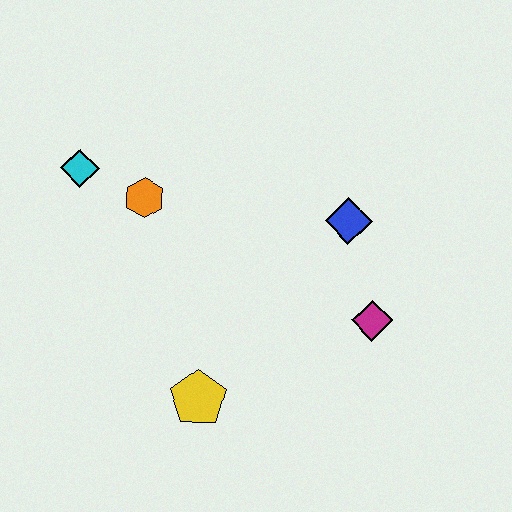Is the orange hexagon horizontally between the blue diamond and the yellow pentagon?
No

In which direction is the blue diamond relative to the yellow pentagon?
The blue diamond is above the yellow pentagon.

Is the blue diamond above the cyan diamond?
No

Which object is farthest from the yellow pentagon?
The cyan diamond is farthest from the yellow pentagon.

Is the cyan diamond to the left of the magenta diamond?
Yes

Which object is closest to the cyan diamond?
The orange hexagon is closest to the cyan diamond.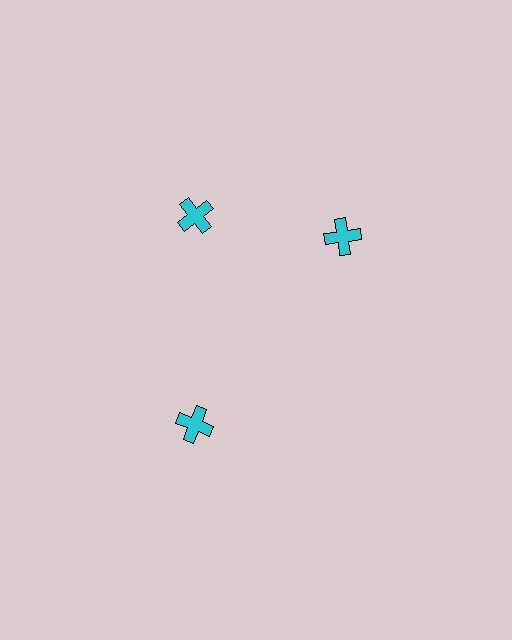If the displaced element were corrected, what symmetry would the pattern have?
It would have 3-fold rotational symmetry — the pattern would map onto itself every 120 degrees.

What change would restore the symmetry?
The symmetry would be restored by rotating it back into even spacing with its neighbors so that all 3 crosses sit at equal angles and equal distance from the center.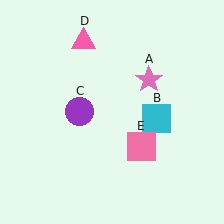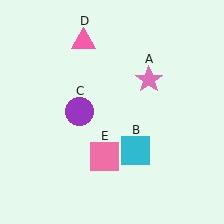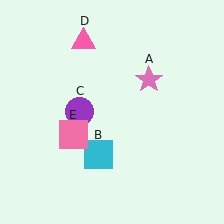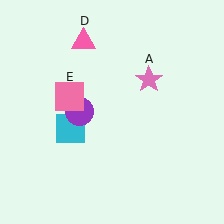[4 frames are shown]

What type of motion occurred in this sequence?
The cyan square (object B), pink square (object E) rotated clockwise around the center of the scene.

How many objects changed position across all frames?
2 objects changed position: cyan square (object B), pink square (object E).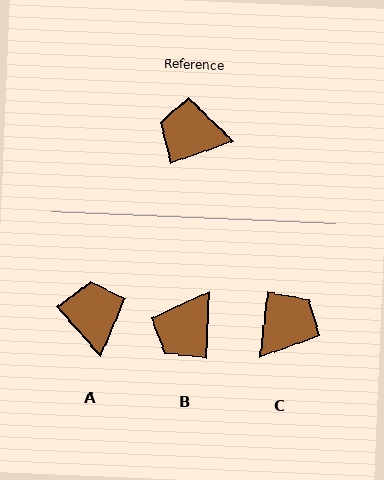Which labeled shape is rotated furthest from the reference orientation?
C, about 115 degrees away.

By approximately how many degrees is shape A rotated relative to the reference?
Approximately 68 degrees clockwise.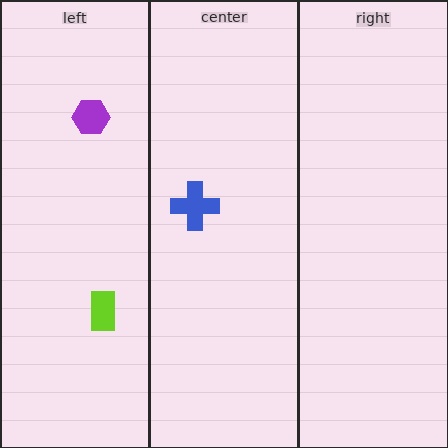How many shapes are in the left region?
2.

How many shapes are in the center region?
1.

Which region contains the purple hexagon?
The left region.